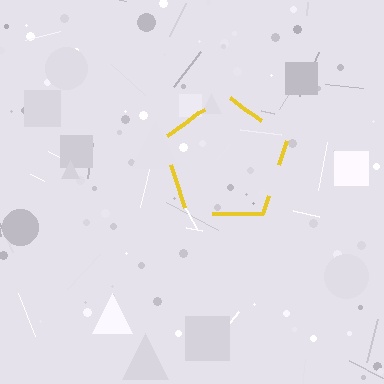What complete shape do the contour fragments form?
The contour fragments form a pentagon.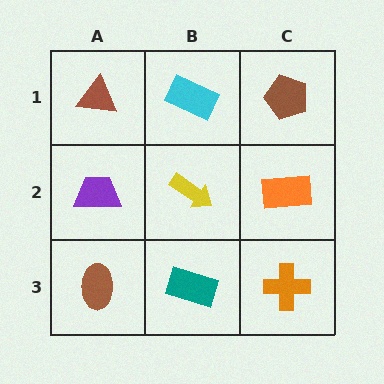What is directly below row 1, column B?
A yellow arrow.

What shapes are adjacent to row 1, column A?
A purple trapezoid (row 2, column A), a cyan rectangle (row 1, column B).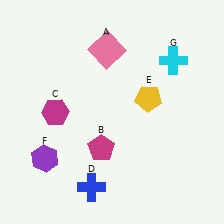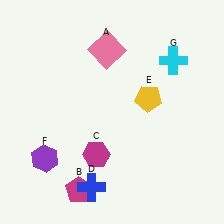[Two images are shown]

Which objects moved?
The objects that moved are: the magenta pentagon (B), the magenta hexagon (C).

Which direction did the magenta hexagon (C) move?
The magenta hexagon (C) moved down.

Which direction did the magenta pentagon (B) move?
The magenta pentagon (B) moved down.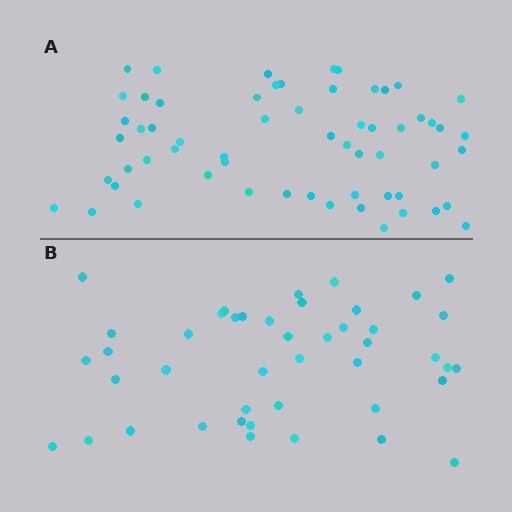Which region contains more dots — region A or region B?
Region A (the top region) has more dots.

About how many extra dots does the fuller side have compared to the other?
Region A has approximately 15 more dots than region B.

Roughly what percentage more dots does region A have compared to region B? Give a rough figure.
About 35% more.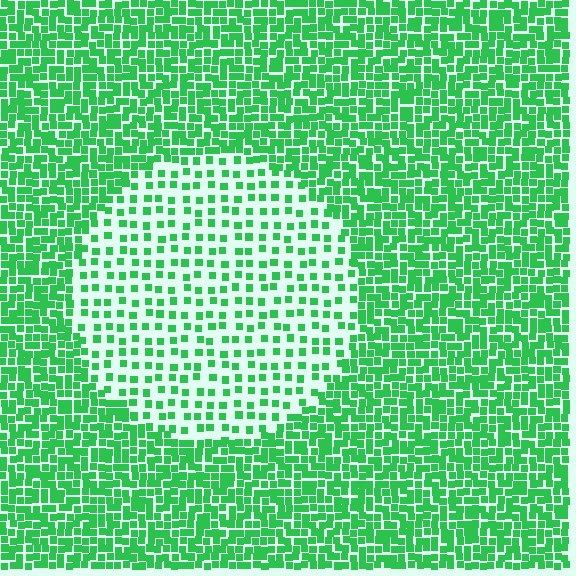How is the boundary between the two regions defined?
The boundary is defined by a change in element density (approximately 2.5x ratio). All elements are the same color, size, and shape.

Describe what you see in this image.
The image contains small green elements arranged at two different densities. A circle-shaped region is visible where the elements are less densely packed than the surrounding area.